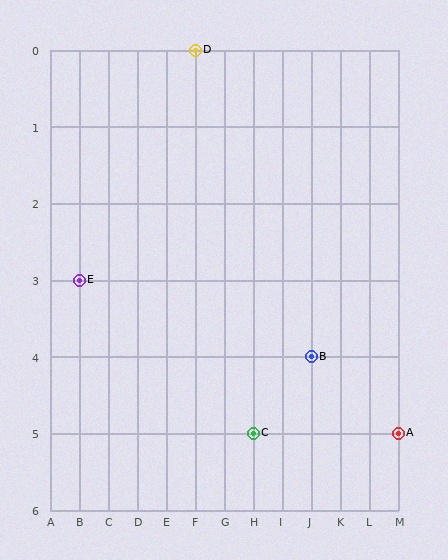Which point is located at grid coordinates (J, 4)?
Point B is at (J, 4).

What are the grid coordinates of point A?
Point A is at grid coordinates (M, 5).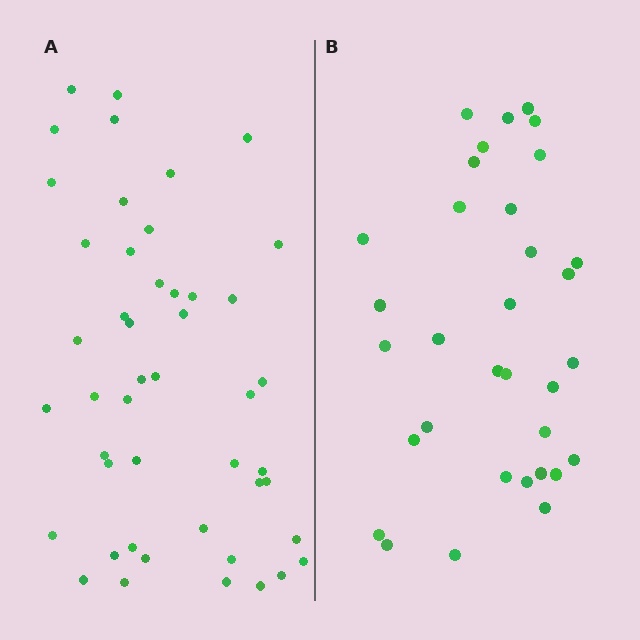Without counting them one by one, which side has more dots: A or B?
Region A (the left region) has more dots.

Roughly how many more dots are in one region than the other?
Region A has approximately 15 more dots than region B.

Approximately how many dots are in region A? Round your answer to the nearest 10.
About 50 dots. (The exact count is 47, which rounds to 50.)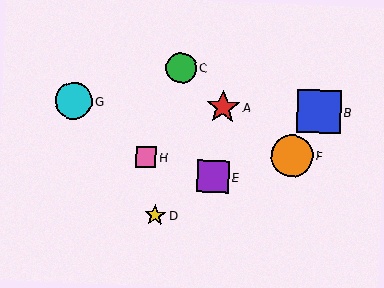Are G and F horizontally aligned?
No, G is at y≈101 and F is at y≈156.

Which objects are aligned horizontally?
Objects A, B, G are aligned horizontally.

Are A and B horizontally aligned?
Yes, both are at y≈107.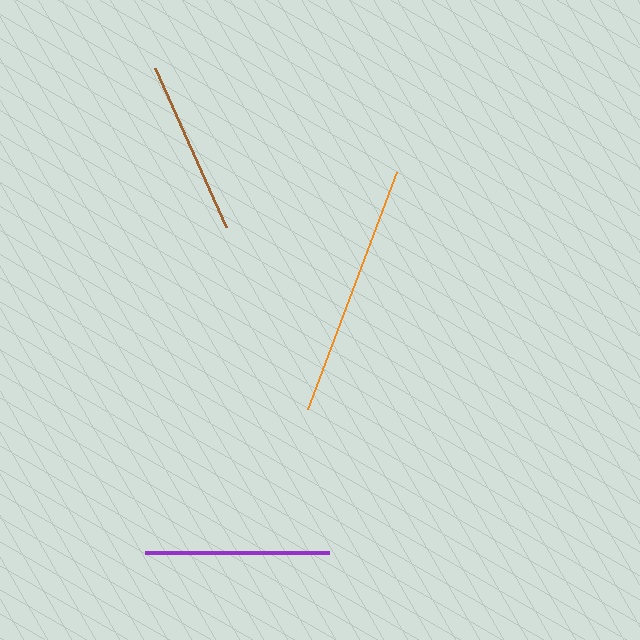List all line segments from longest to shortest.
From longest to shortest: orange, purple, brown.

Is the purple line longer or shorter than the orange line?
The orange line is longer than the purple line.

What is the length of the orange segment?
The orange segment is approximately 252 pixels long.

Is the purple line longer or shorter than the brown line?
The purple line is longer than the brown line.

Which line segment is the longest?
The orange line is the longest at approximately 252 pixels.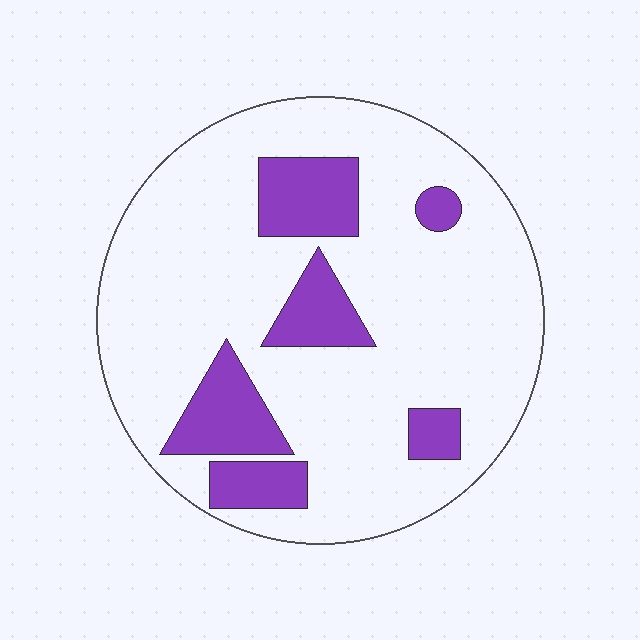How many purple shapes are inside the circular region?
6.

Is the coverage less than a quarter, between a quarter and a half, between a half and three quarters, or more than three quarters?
Less than a quarter.